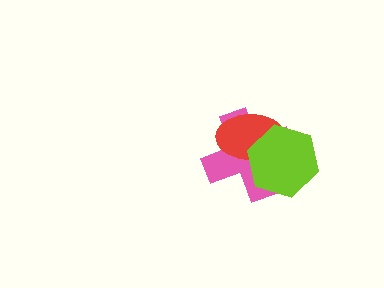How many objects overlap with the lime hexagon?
2 objects overlap with the lime hexagon.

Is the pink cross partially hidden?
Yes, it is partially covered by another shape.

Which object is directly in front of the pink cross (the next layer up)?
The red ellipse is directly in front of the pink cross.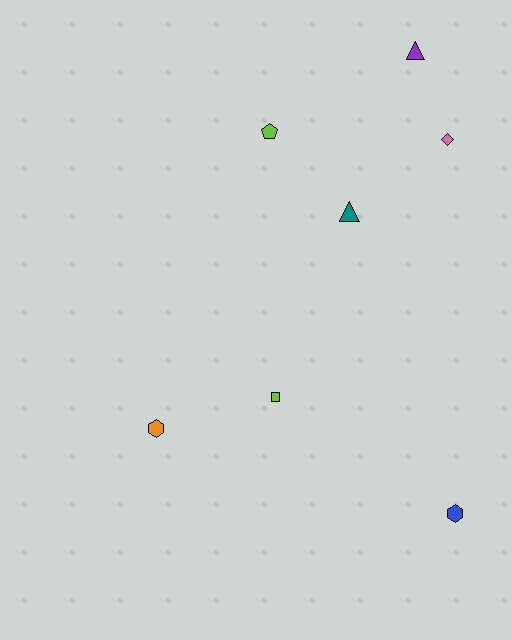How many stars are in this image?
There are no stars.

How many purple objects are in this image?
There is 1 purple object.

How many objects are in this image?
There are 7 objects.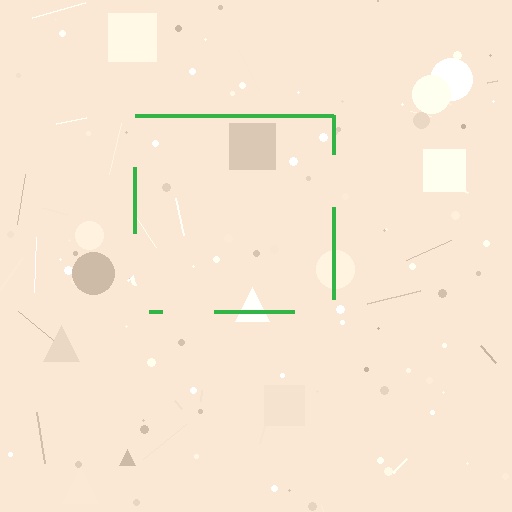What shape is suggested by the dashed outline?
The dashed outline suggests a square.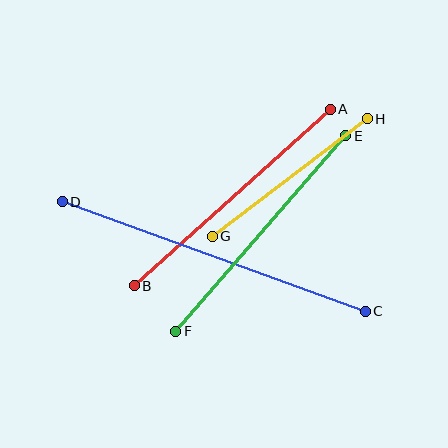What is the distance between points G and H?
The distance is approximately 194 pixels.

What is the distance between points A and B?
The distance is approximately 264 pixels.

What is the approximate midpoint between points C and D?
The midpoint is at approximately (214, 257) pixels.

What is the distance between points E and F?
The distance is approximately 259 pixels.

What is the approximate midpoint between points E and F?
The midpoint is at approximately (261, 234) pixels.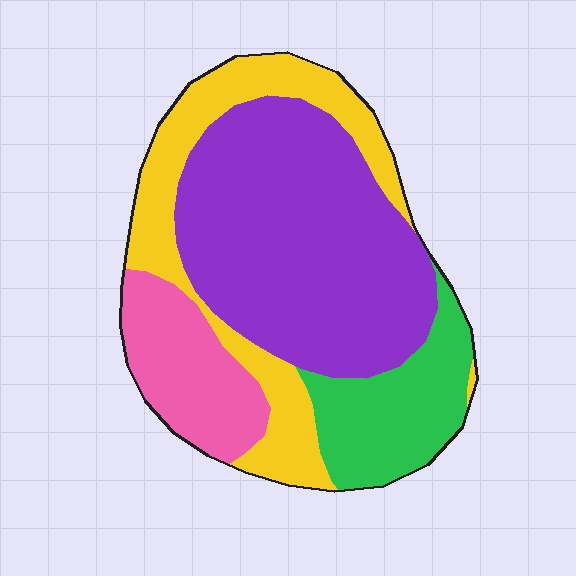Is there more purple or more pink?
Purple.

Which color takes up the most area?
Purple, at roughly 45%.